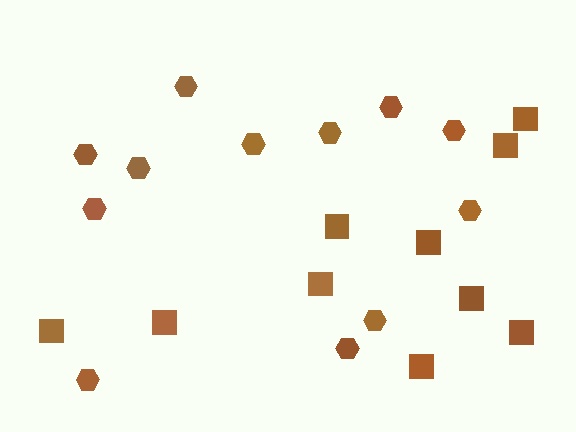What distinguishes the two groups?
There are 2 groups: one group of squares (10) and one group of hexagons (12).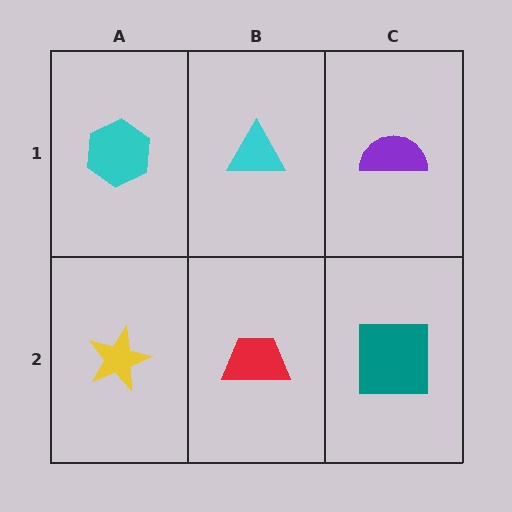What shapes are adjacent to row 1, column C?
A teal square (row 2, column C), a cyan triangle (row 1, column B).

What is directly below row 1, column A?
A yellow star.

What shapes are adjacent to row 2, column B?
A cyan triangle (row 1, column B), a yellow star (row 2, column A), a teal square (row 2, column C).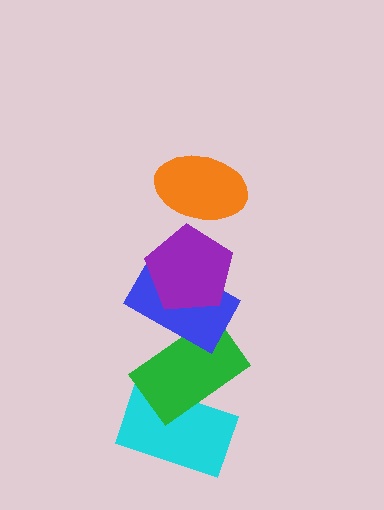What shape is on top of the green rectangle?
The blue rectangle is on top of the green rectangle.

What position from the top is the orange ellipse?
The orange ellipse is 1st from the top.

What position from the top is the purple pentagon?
The purple pentagon is 2nd from the top.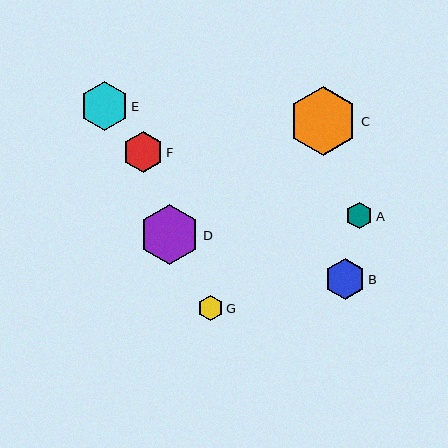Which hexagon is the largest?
Hexagon C is the largest with a size of approximately 69 pixels.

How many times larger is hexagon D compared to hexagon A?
Hexagon D is approximately 2.3 times the size of hexagon A.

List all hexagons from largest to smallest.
From largest to smallest: C, D, E, F, B, A, G.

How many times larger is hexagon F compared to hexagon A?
Hexagon F is approximately 1.5 times the size of hexagon A.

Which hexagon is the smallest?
Hexagon G is the smallest with a size of approximately 25 pixels.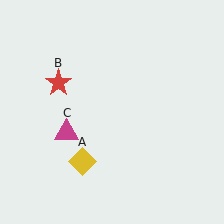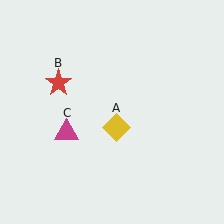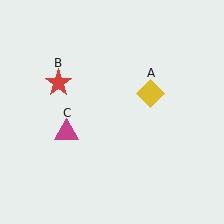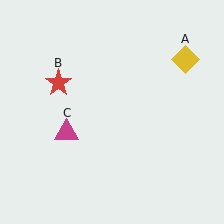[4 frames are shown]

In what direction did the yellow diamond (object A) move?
The yellow diamond (object A) moved up and to the right.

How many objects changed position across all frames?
1 object changed position: yellow diamond (object A).